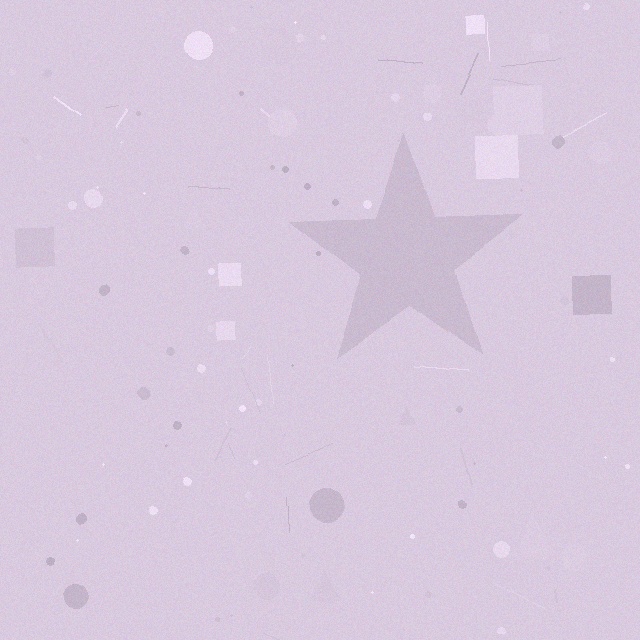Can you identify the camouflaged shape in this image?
The camouflaged shape is a star.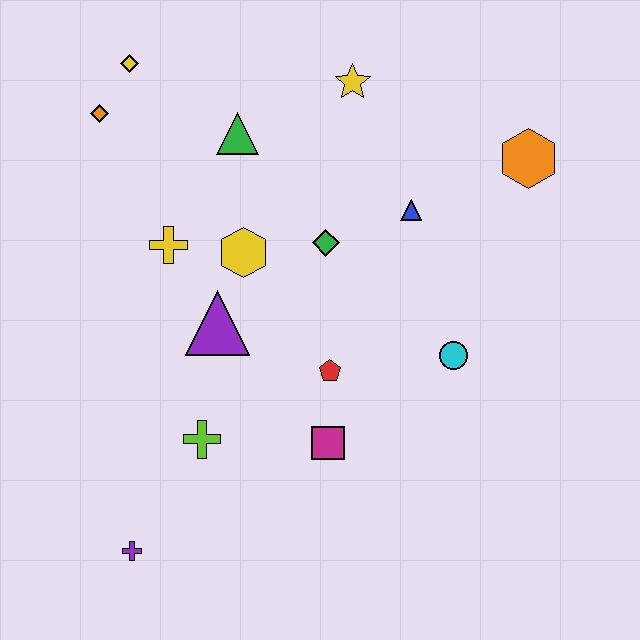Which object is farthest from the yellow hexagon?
The purple cross is farthest from the yellow hexagon.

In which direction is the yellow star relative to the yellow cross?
The yellow star is to the right of the yellow cross.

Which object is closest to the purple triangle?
The yellow hexagon is closest to the purple triangle.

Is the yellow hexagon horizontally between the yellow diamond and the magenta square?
Yes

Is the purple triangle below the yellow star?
Yes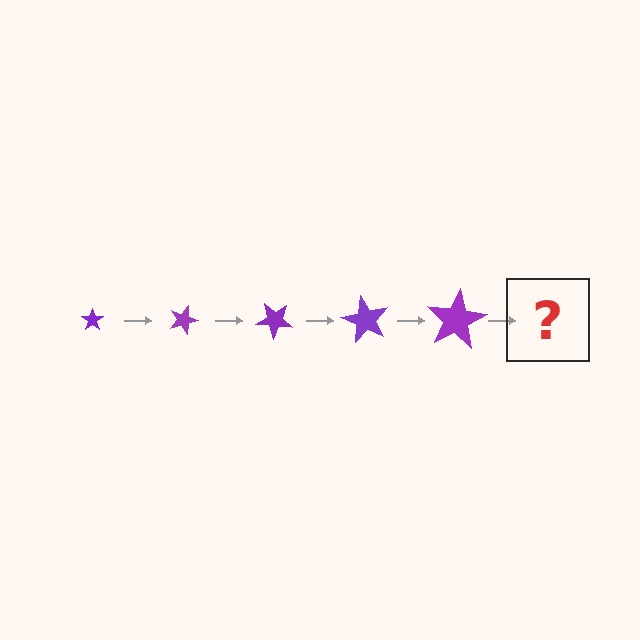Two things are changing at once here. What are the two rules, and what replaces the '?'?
The two rules are that the star grows larger each step and it rotates 20 degrees each step. The '?' should be a star, larger than the previous one and rotated 100 degrees from the start.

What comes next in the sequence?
The next element should be a star, larger than the previous one and rotated 100 degrees from the start.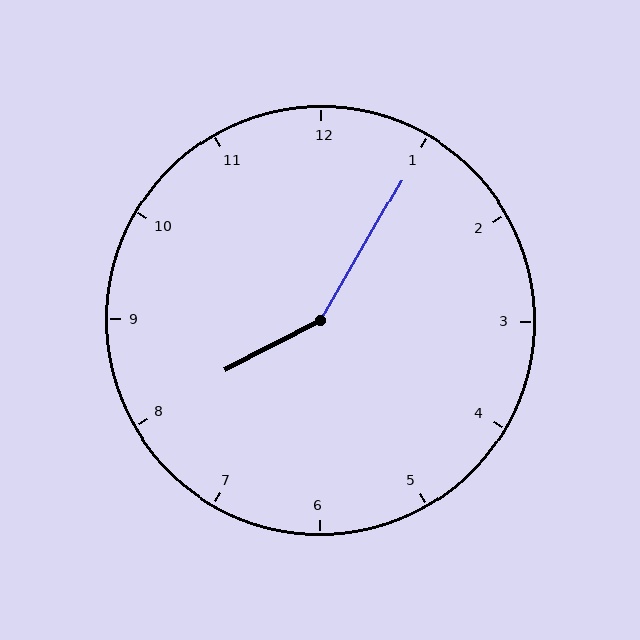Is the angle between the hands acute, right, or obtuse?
It is obtuse.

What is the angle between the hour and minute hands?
Approximately 148 degrees.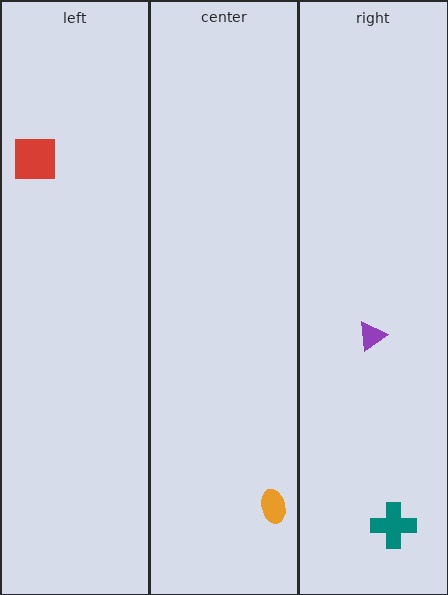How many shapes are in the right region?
2.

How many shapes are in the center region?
1.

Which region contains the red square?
The left region.